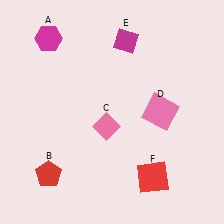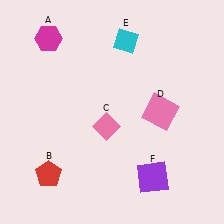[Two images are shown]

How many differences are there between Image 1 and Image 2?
There are 2 differences between the two images.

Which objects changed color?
E changed from magenta to cyan. F changed from red to purple.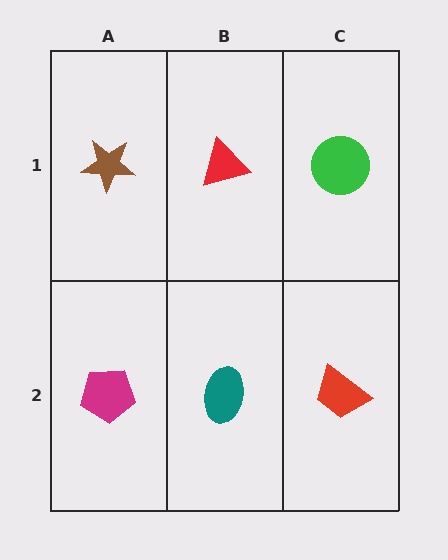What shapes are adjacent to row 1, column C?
A red trapezoid (row 2, column C), a red triangle (row 1, column B).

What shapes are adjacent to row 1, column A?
A magenta pentagon (row 2, column A), a red triangle (row 1, column B).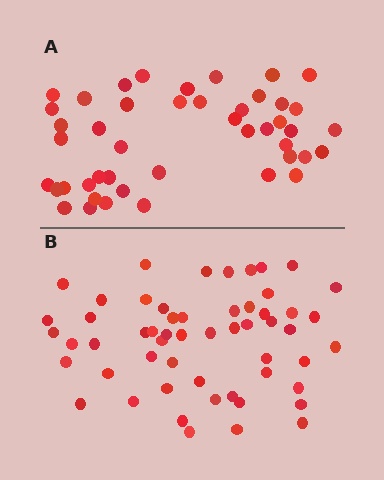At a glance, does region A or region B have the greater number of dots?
Region B (the bottom region) has more dots.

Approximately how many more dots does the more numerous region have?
Region B has roughly 10 or so more dots than region A.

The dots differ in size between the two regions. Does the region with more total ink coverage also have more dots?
No. Region A has more total ink coverage because its dots are larger, but region B actually contains more individual dots. Total area can be misleading — the number of items is what matters here.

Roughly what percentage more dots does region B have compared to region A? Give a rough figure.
About 20% more.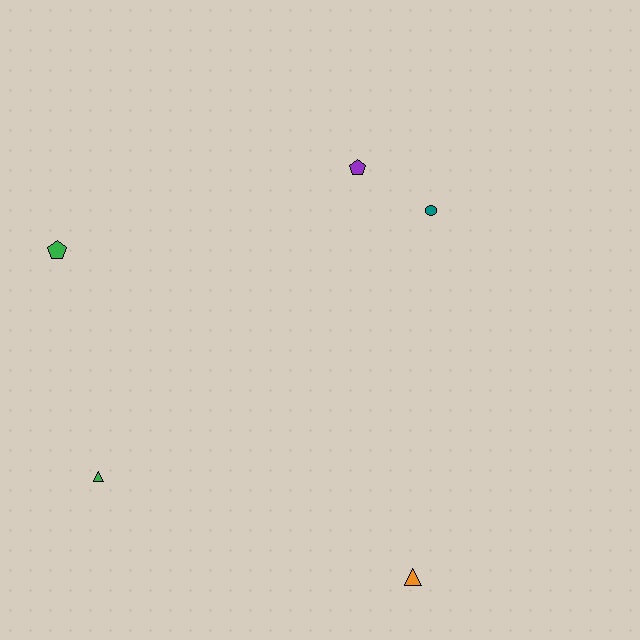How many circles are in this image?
There is 1 circle.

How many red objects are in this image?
There are no red objects.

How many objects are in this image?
There are 5 objects.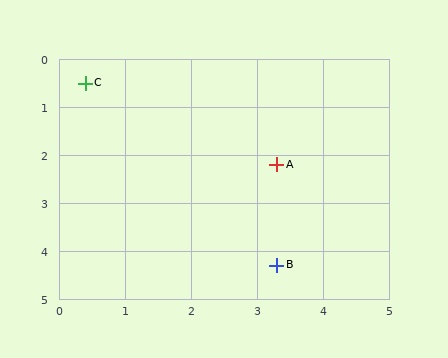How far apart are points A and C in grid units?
Points A and C are about 3.4 grid units apart.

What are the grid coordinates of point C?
Point C is at approximately (0.4, 0.5).